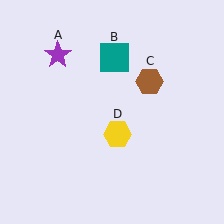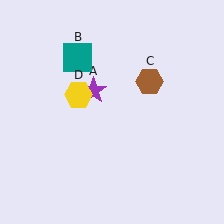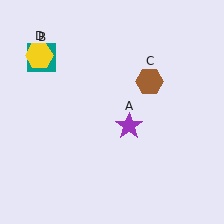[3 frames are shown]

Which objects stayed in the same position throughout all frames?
Brown hexagon (object C) remained stationary.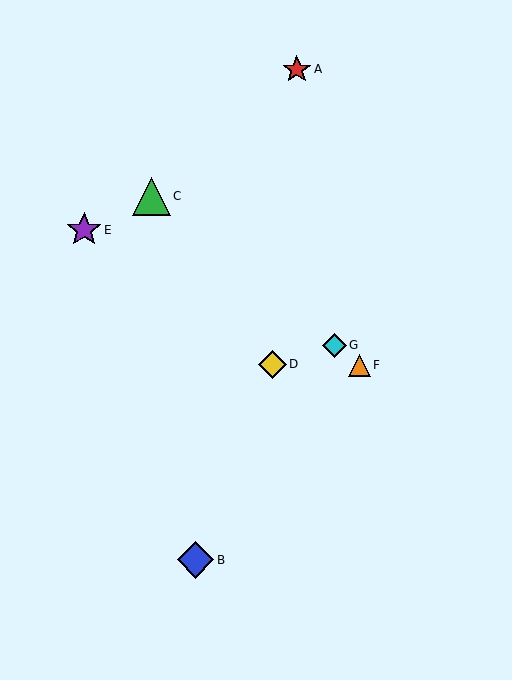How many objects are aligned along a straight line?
3 objects (C, F, G) are aligned along a straight line.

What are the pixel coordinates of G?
Object G is at (334, 345).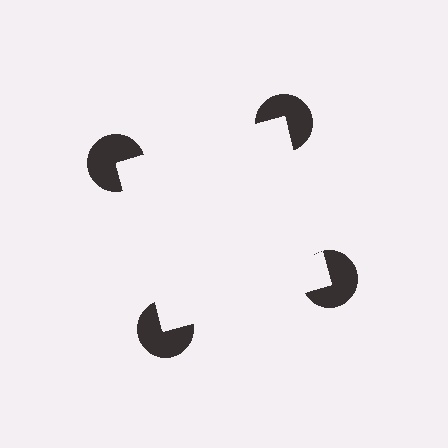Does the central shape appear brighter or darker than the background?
It typically appears slightly brighter than the background, even though no actual brightness change is drawn.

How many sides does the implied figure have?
4 sides.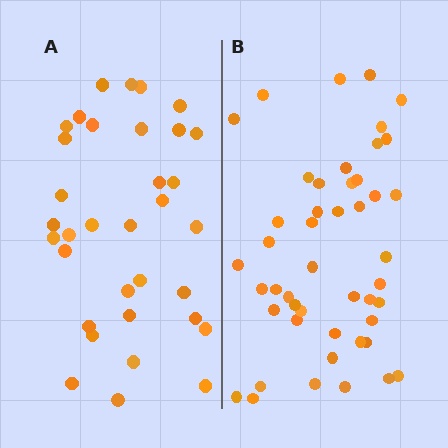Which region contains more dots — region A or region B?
Region B (the right region) has more dots.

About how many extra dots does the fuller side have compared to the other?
Region B has approximately 15 more dots than region A.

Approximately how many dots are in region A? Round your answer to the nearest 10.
About 30 dots. (The exact count is 34, which rounds to 30.)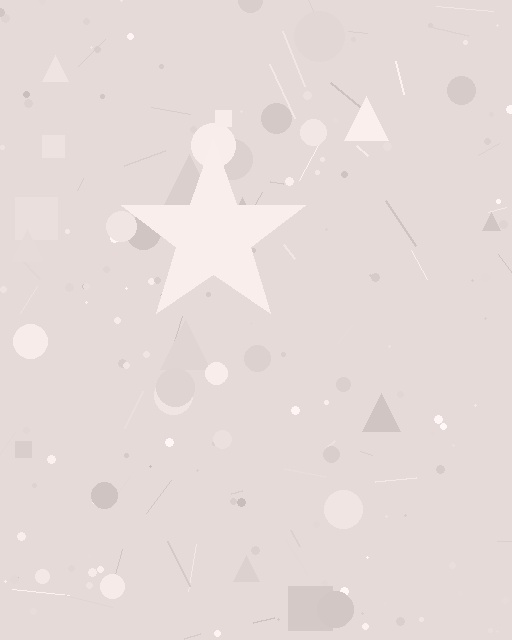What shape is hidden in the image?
A star is hidden in the image.